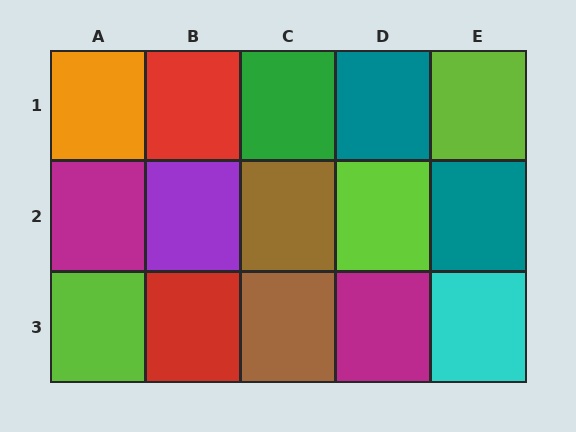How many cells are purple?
1 cell is purple.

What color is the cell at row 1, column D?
Teal.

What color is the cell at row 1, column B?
Red.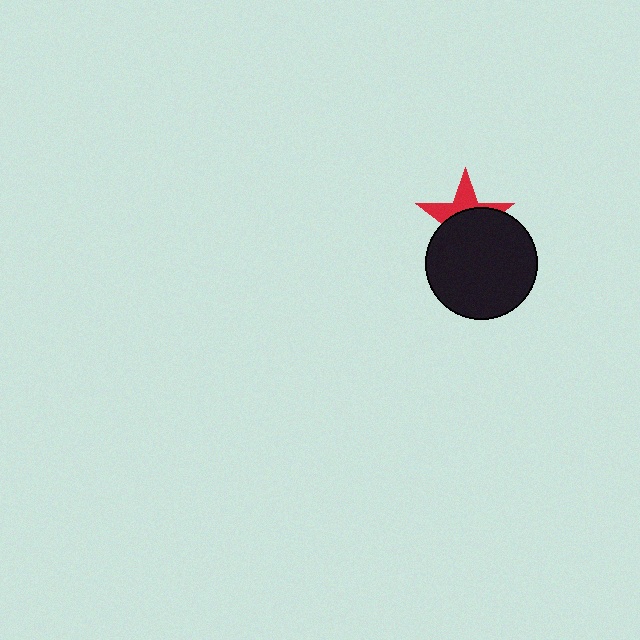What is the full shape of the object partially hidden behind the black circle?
The partially hidden object is a red star.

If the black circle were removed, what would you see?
You would see the complete red star.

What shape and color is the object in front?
The object in front is a black circle.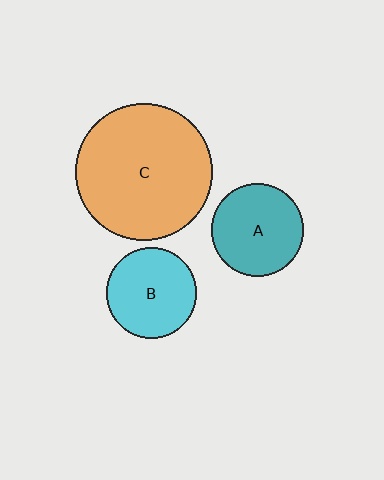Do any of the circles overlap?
No, none of the circles overlap.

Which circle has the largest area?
Circle C (orange).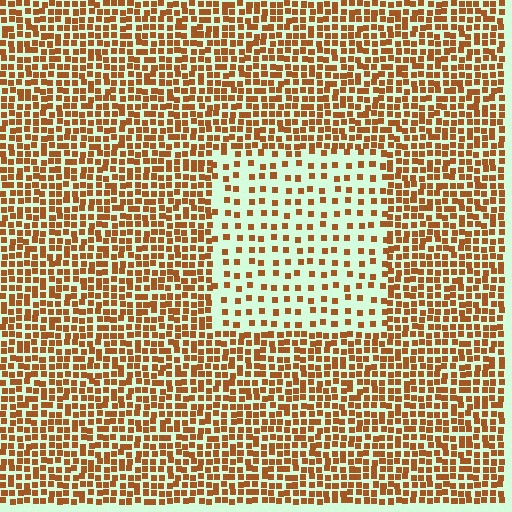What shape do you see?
I see a rectangle.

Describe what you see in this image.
The image contains small brown elements arranged at two different densities. A rectangle-shaped region is visible where the elements are less densely packed than the surrounding area.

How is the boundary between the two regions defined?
The boundary is defined by a change in element density (approximately 2.4x ratio). All elements are the same color, size, and shape.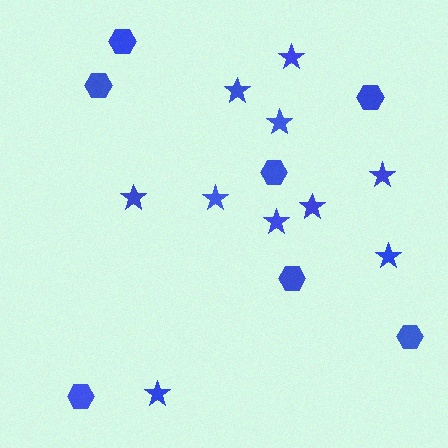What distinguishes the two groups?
There are 2 groups: one group of hexagons (7) and one group of stars (10).